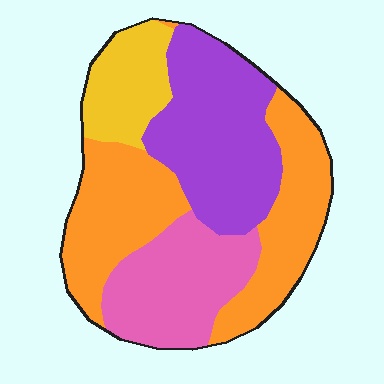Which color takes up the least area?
Yellow, at roughly 15%.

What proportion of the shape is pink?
Pink takes up about one fifth (1/5) of the shape.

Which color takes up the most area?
Orange, at roughly 40%.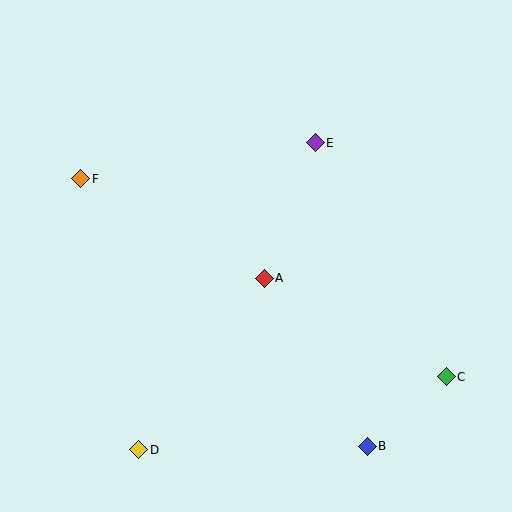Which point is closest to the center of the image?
Point A at (264, 278) is closest to the center.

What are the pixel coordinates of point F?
Point F is at (81, 179).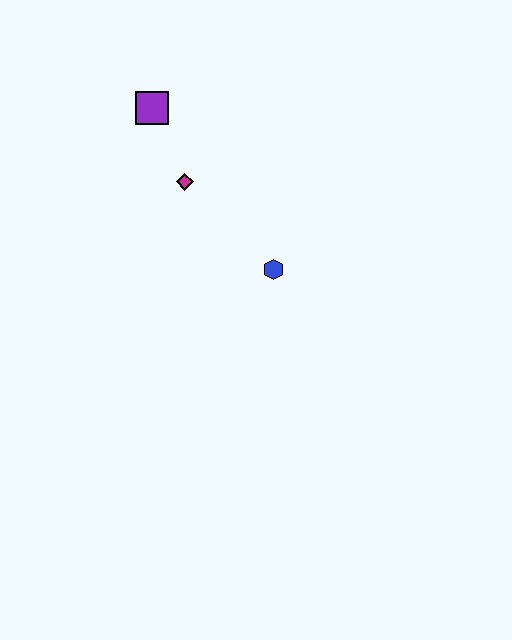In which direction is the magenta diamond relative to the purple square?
The magenta diamond is below the purple square.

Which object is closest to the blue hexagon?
The magenta diamond is closest to the blue hexagon.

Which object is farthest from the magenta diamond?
The blue hexagon is farthest from the magenta diamond.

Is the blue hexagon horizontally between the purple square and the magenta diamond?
No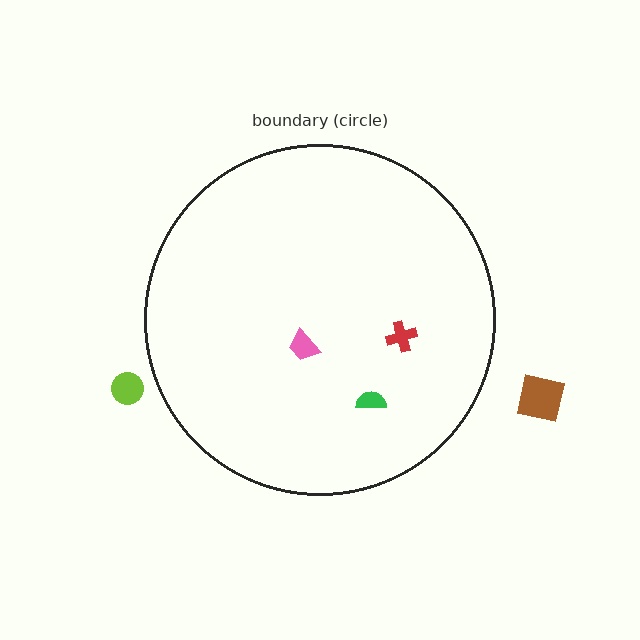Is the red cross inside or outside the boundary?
Inside.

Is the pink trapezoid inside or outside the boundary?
Inside.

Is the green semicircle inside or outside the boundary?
Inside.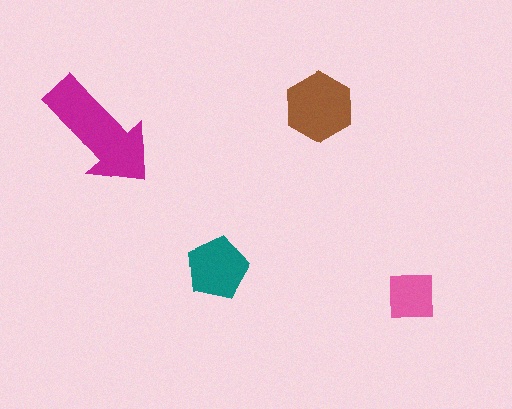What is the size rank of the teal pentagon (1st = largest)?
3rd.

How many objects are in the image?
There are 4 objects in the image.